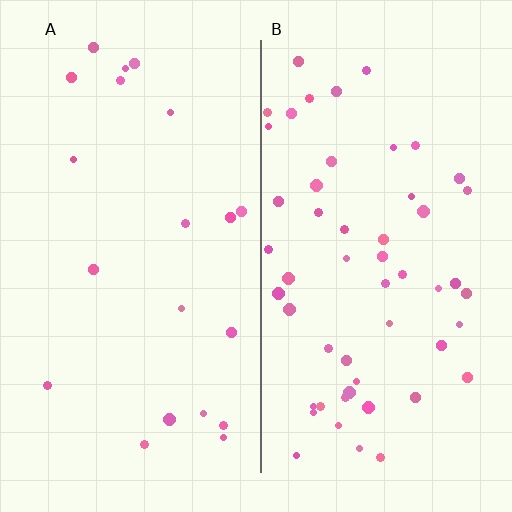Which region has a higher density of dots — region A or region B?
B (the right).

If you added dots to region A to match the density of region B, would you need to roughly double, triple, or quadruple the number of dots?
Approximately triple.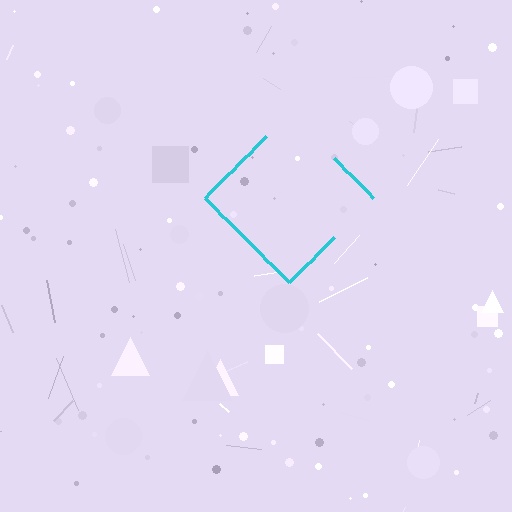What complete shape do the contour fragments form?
The contour fragments form a diamond.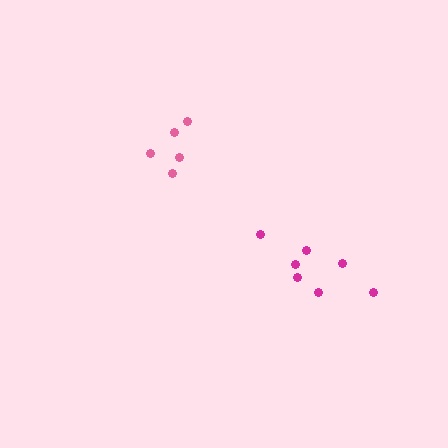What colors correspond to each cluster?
The clusters are colored: magenta, pink.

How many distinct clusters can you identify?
There are 2 distinct clusters.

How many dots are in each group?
Group 1: 7 dots, Group 2: 5 dots (12 total).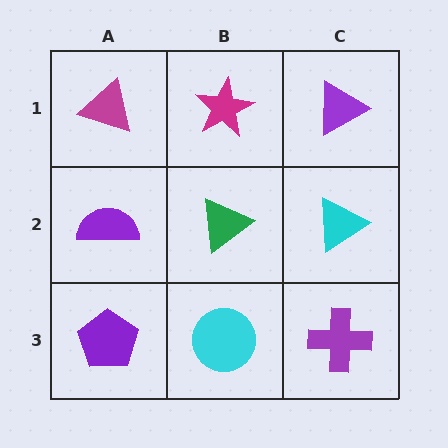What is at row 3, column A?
A purple pentagon.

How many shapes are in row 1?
3 shapes.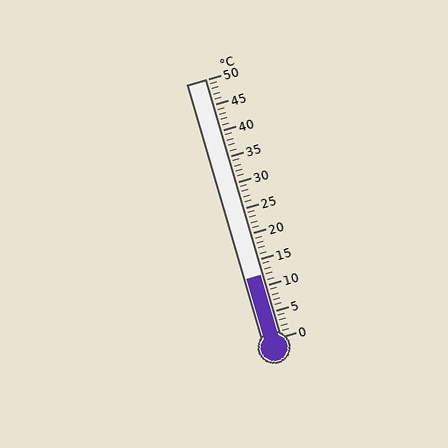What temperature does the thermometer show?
The thermometer shows approximately 12°C.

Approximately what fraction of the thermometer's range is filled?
The thermometer is filled to approximately 25% of its range.